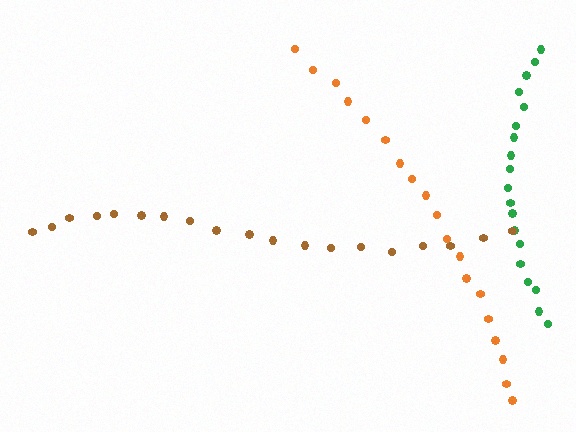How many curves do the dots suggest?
There are 3 distinct paths.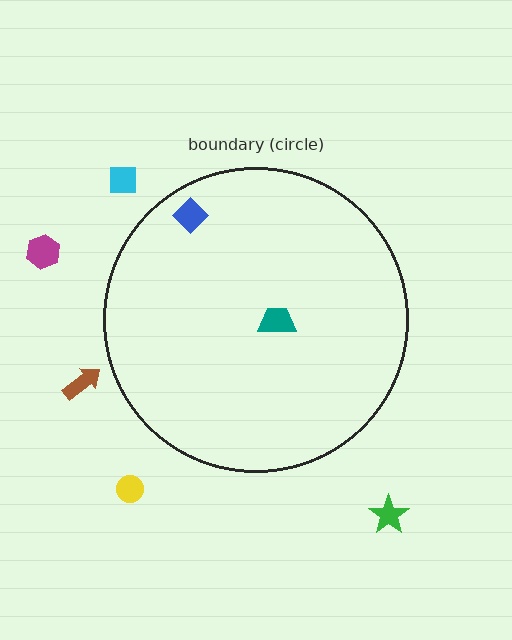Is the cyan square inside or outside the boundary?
Outside.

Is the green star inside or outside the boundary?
Outside.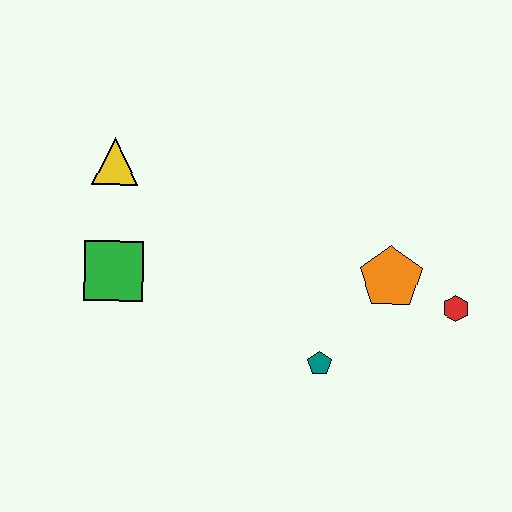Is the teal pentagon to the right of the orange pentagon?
No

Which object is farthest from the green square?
The red hexagon is farthest from the green square.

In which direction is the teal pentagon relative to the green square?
The teal pentagon is to the right of the green square.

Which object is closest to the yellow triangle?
The green square is closest to the yellow triangle.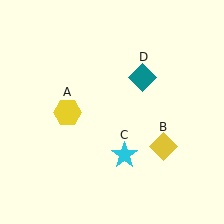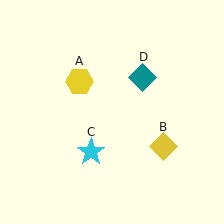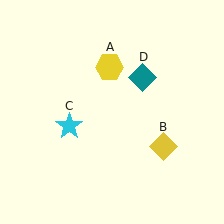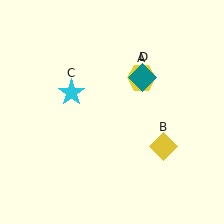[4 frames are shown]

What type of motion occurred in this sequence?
The yellow hexagon (object A), cyan star (object C) rotated clockwise around the center of the scene.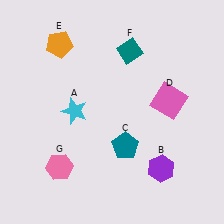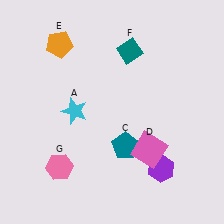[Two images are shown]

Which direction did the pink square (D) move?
The pink square (D) moved down.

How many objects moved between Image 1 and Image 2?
1 object moved between the two images.